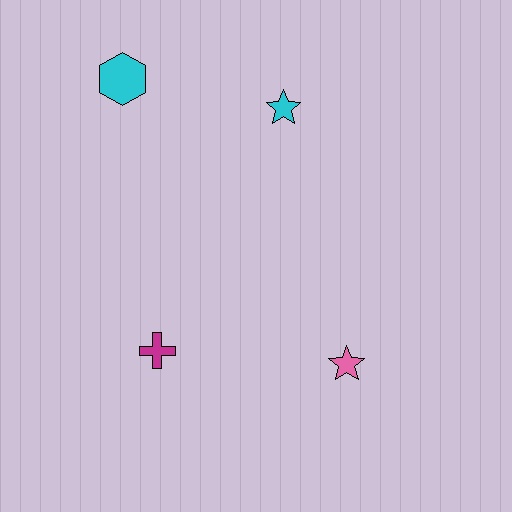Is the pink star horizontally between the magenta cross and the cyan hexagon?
No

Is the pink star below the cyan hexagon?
Yes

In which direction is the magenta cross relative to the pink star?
The magenta cross is to the left of the pink star.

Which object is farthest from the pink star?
The cyan hexagon is farthest from the pink star.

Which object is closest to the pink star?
The magenta cross is closest to the pink star.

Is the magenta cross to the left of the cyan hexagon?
No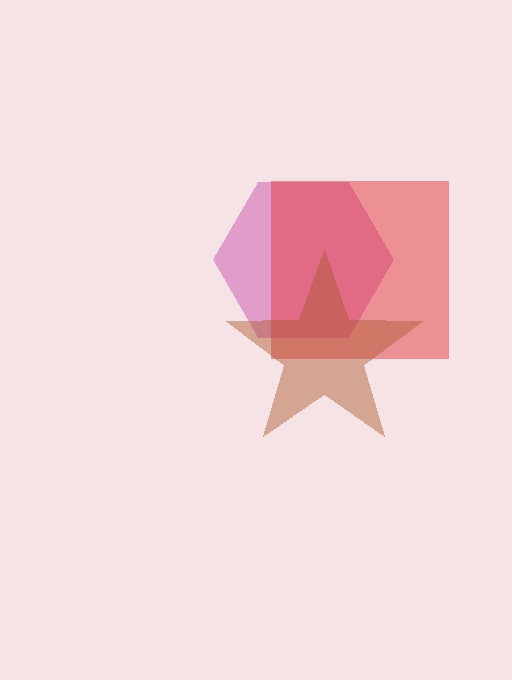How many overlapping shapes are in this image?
There are 3 overlapping shapes in the image.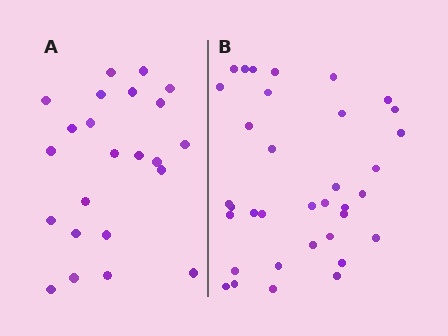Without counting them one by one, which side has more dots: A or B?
Region B (the right region) has more dots.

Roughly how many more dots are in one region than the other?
Region B has roughly 12 or so more dots than region A.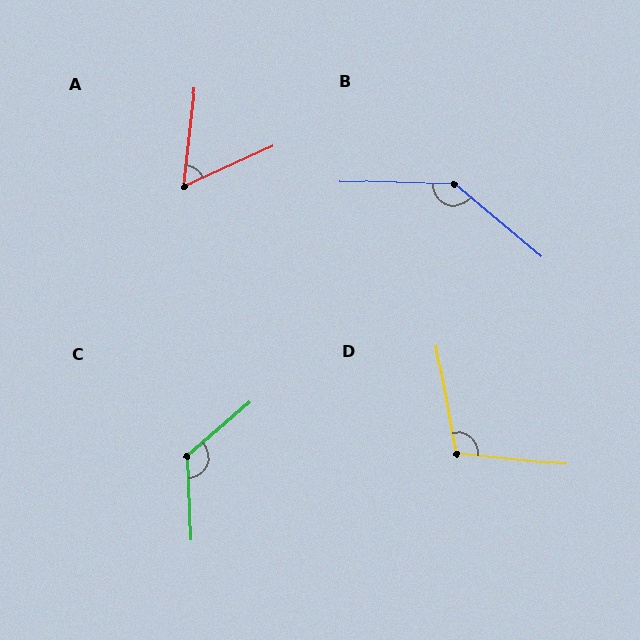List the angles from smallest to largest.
A (59°), D (106°), C (128°), B (142°).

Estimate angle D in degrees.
Approximately 106 degrees.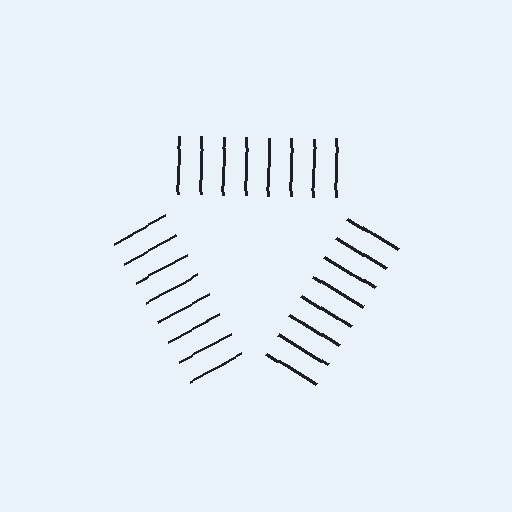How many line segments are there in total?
24 — 8 along each of the 3 edges.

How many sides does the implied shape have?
3 sides — the line-ends trace a triangle.